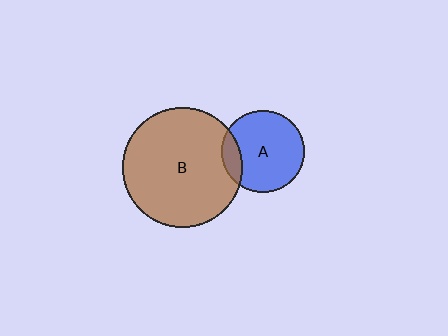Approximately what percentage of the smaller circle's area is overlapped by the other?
Approximately 15%.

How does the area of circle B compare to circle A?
Approximately 2.1 times.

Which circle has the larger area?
Circle B (brown).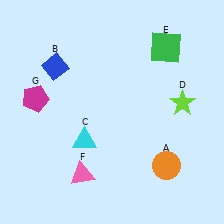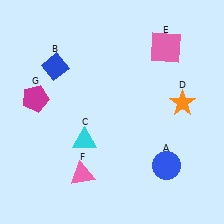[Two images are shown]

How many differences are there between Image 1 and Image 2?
There are 3 differences between the two images.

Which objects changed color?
A changed from orange to blue. D changed from lime to orange. E changed from green to pink.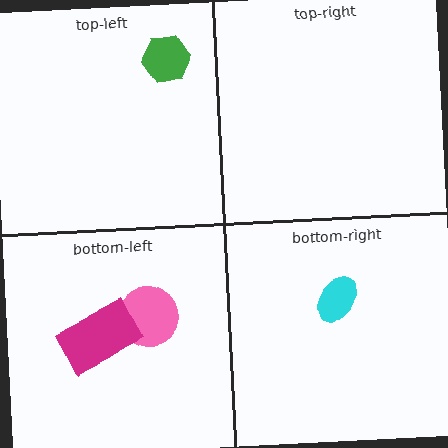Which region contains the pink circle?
The bottom-left region.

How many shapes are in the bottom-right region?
1.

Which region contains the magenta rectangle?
The bottom-left region.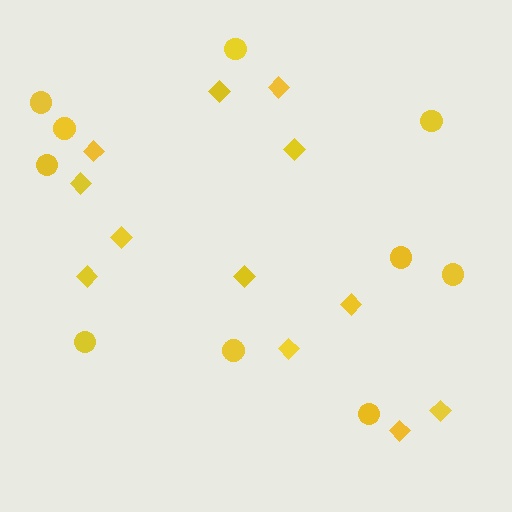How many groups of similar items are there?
There are 2 groups: one group of circles (10) and one group of diamonds (12).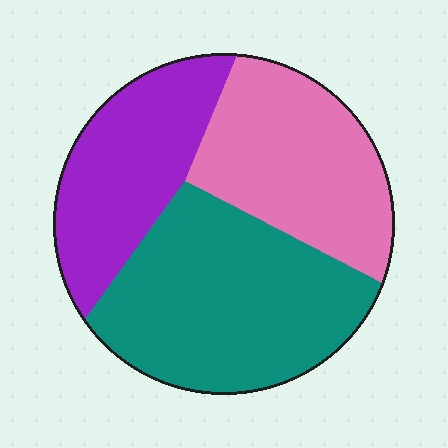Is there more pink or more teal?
Teal.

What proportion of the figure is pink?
Pink covers roughly 30% of the figure.